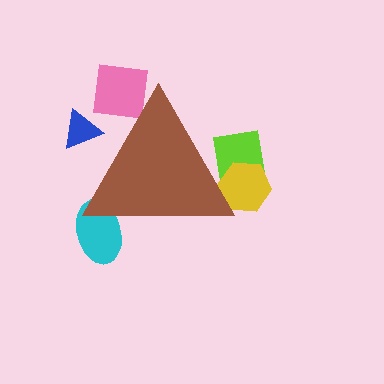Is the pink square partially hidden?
Yes, the pink square is partially hidden behind the brown triangle.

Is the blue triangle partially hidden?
Yes, the blue triangle is partially hidden behind the brown triangle.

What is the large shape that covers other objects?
A brown triangle.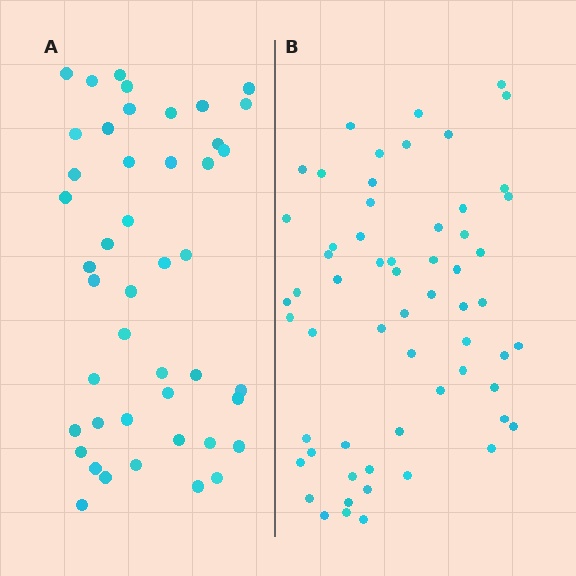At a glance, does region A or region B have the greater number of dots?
Region B (the right region) has more dots.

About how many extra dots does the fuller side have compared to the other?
Region B has approximately 15 more dots than region A.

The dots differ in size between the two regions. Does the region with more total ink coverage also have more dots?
No. Region A has more total ink coverage because its dots are larger, but region B actually contains more individual dots. Total area can be misleading — the number of items is what matters here.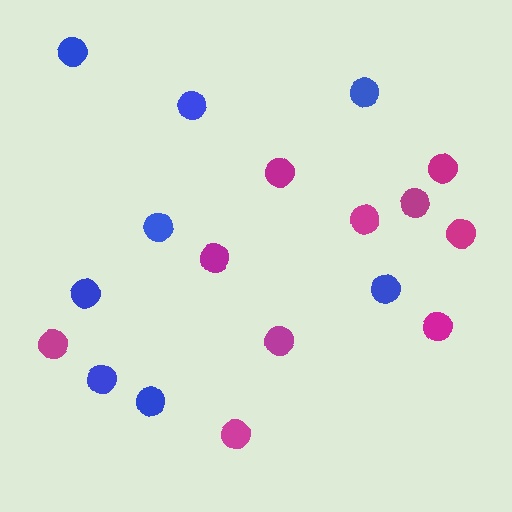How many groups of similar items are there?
There are 2 groups: one group of magenta circles (10) and one group of blue circles (8).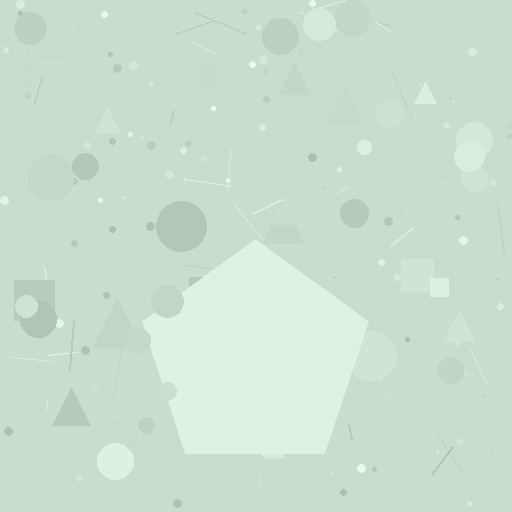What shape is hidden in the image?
A pentagon is hidden in the image.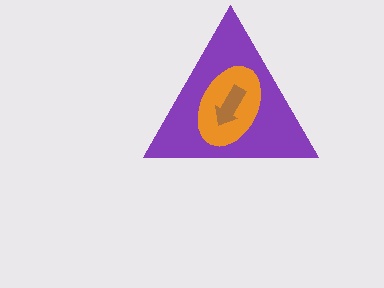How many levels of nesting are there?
3.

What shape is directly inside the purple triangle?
The orange ellipse.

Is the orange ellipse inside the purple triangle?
Yes.